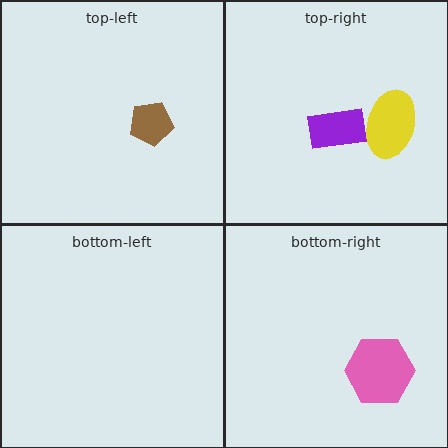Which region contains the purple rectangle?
The top-right region.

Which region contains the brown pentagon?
The top-left region.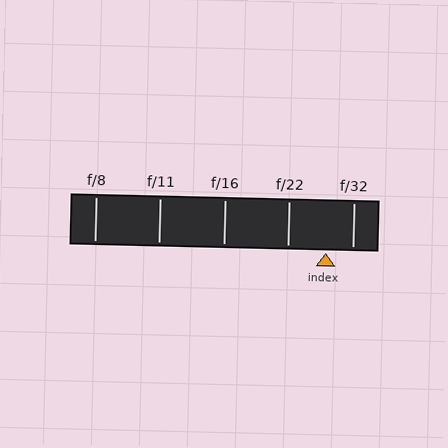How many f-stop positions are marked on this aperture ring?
There are 5 f-stop positions marked.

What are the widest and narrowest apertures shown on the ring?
The widest aperture shown is f/8 and the narrowest is f/32.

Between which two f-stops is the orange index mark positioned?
The index mark is between f/22 and f/32.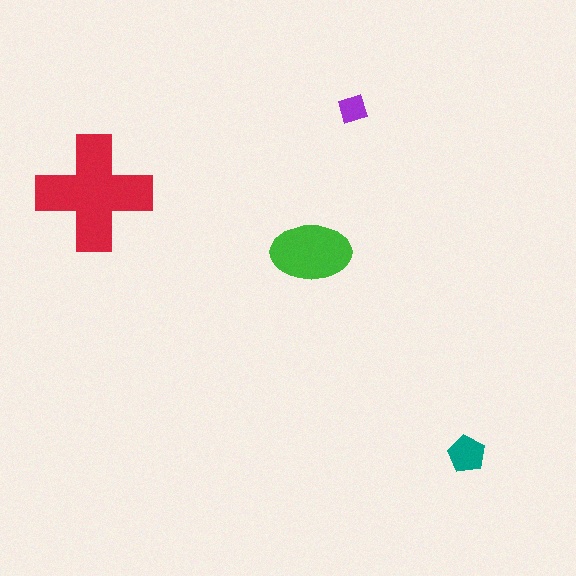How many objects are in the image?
There are 4 objects in the image.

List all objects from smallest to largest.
The purple diamond, the teal pentagon, the green ellipse, the red cross.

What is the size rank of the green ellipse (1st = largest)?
2nd.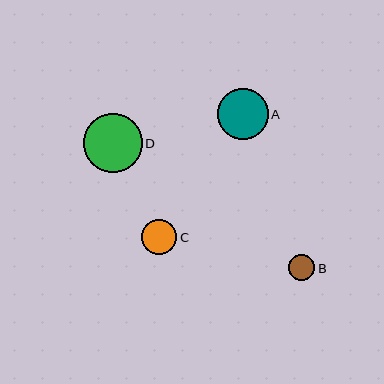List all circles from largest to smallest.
From largest to smallest: D, A, C, B.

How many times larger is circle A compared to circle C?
Circle A is approximately 1.4 times the size of circle C.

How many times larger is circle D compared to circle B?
Circle D is approximately 2.2 times the size of circle B.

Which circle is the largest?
Circle D is the largest with a size of approximately 59 pixels.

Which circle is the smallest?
Circle B is the smallest with a size of approximately 26 pixels.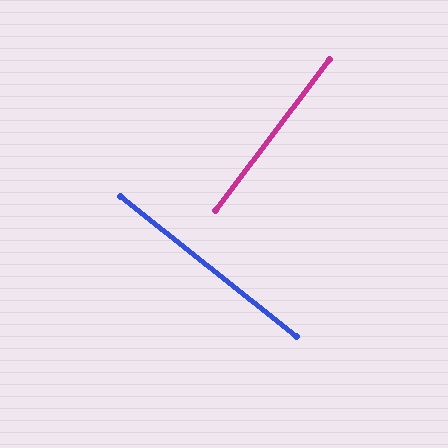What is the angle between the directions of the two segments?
Approximately 88 degrees.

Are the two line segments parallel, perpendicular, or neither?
Perpendicular — they meet at approximately 88°.